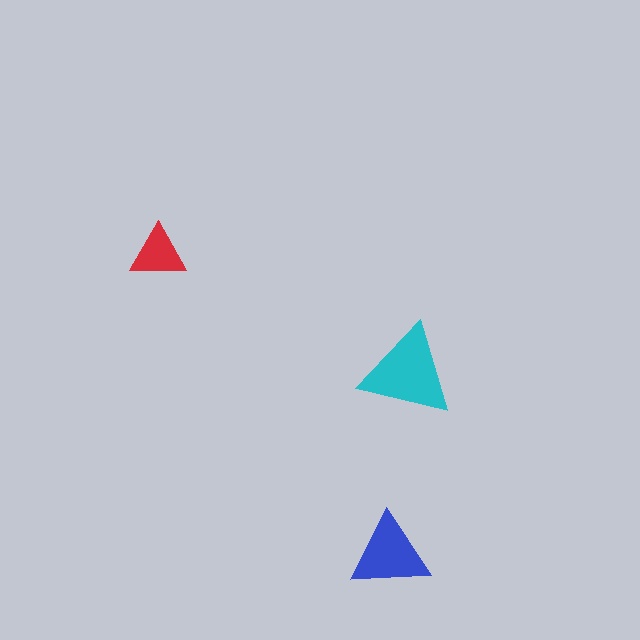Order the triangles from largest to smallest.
the cyan one, the blue one, the red one.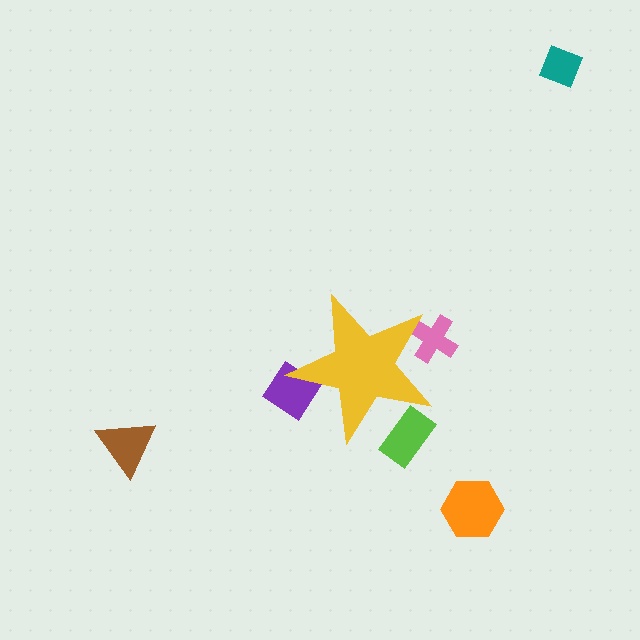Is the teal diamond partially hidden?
No, the teal diamond is fully visible.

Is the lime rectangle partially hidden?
Yes, the lime rectangle is partially hidden behind the yellow star.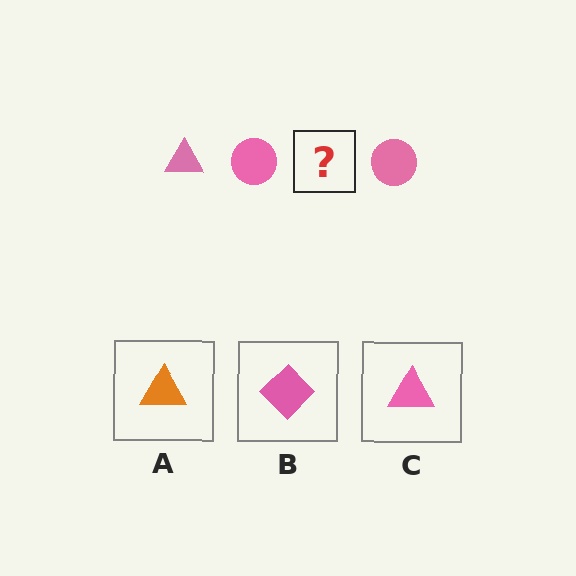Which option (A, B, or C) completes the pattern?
C.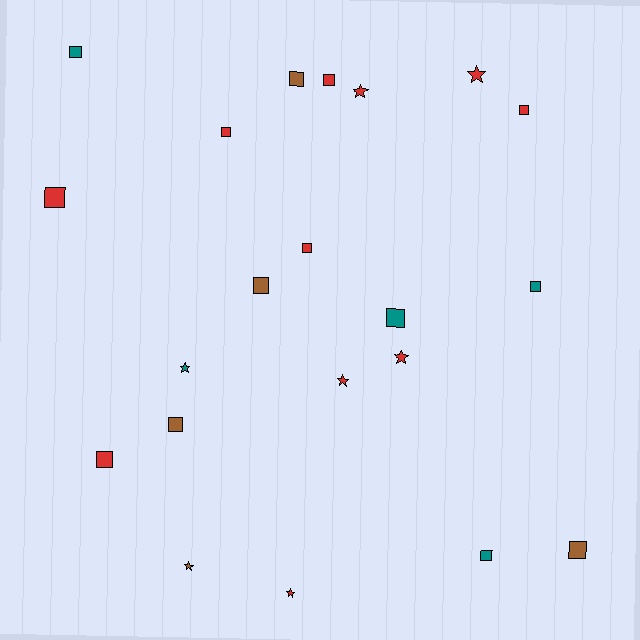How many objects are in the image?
There are 21 objects.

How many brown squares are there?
There are 4 brown squares.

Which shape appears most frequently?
Square, with 14 objects.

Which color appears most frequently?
Red, with 11 objects.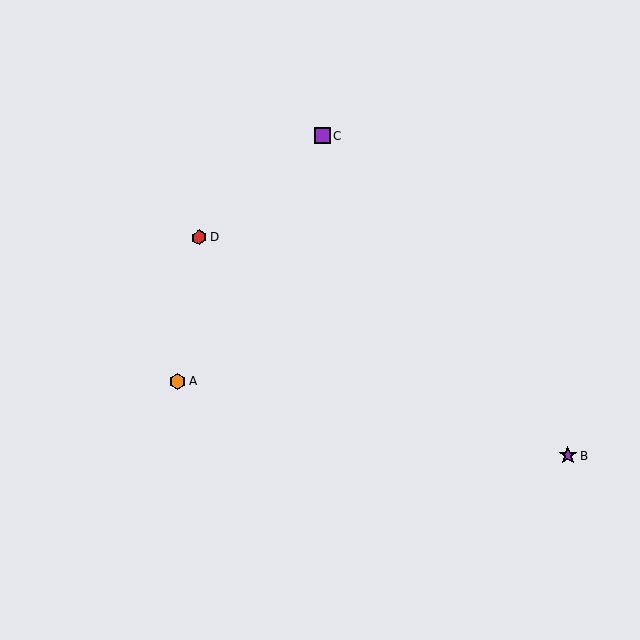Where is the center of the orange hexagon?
The center of the orange hexagon is at (178, 381).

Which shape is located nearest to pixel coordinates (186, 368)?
The orange hexagon (labeled A) at (178, 381) is nearest to that location.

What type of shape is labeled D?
Shape D is a red hexagon.